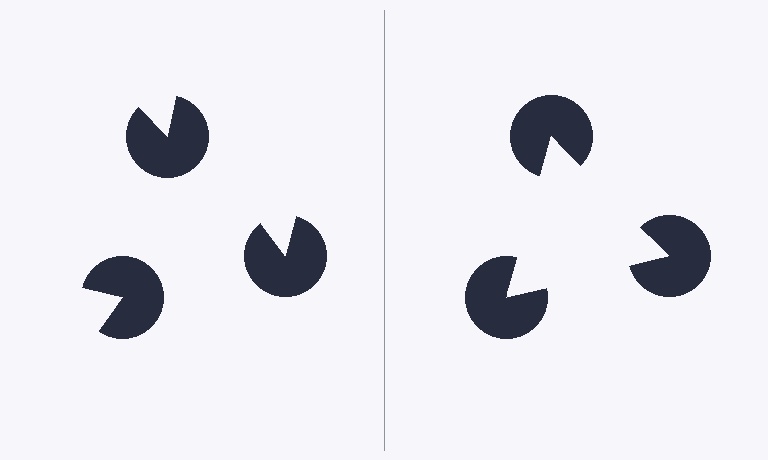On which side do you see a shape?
An illusory triangle appears on the right side. On the left side the wedge cuts are rotated, so no coherent shape forms.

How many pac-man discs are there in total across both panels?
6 — 3 on each side.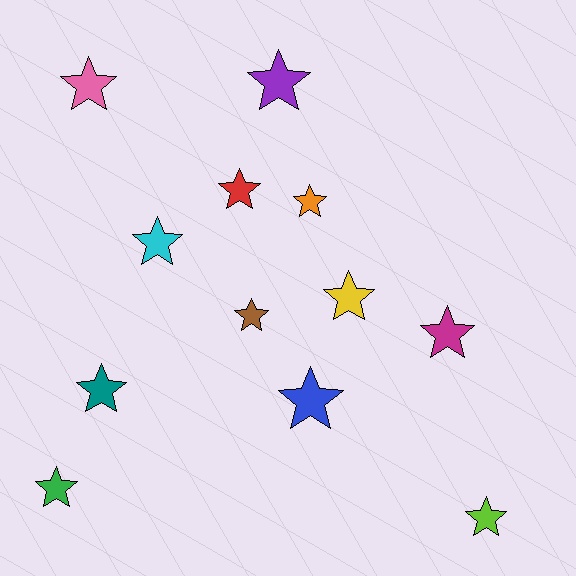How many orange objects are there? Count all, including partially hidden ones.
There is 1 orange object.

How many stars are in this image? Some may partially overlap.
There are 12 stars.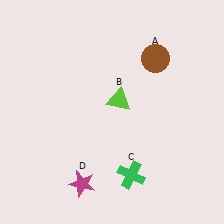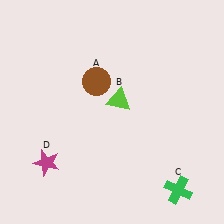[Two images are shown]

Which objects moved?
The objects that moved are: the brown circle (A), the green cross (C), the magenta star (D).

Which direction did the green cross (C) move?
The green cross (C) moved right.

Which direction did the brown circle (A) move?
The brown circle (A) moved left.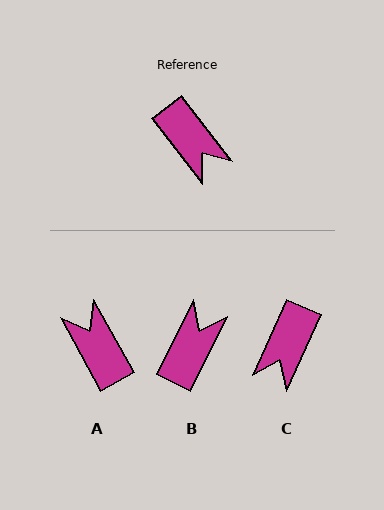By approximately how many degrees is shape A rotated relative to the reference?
Approximately 171 degrees counter-clockwise.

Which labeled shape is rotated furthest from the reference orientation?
A, about 171 degrees away.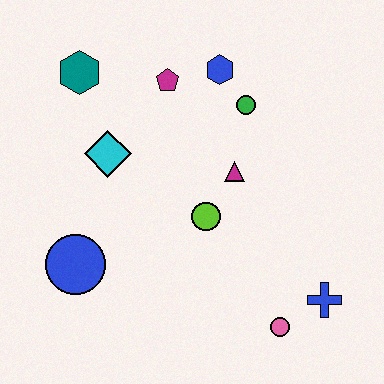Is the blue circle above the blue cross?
Yes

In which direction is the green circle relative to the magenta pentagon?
The green circle is to the right of the magenta pentagon.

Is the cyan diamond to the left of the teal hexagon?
No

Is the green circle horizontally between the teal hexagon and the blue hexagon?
No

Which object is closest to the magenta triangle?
The lime circle is closest to the magenta triangle.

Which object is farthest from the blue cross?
The teal hexagon is farthest from the blue cross.